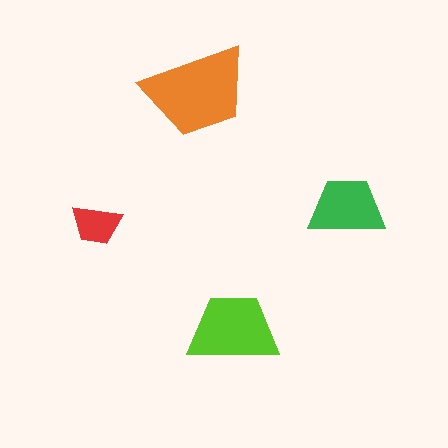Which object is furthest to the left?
The red trapezoid is leftmost.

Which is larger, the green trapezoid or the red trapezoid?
The green one.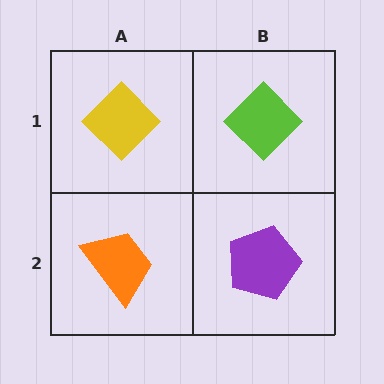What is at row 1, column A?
A yellow diamond.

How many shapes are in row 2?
2 shapes.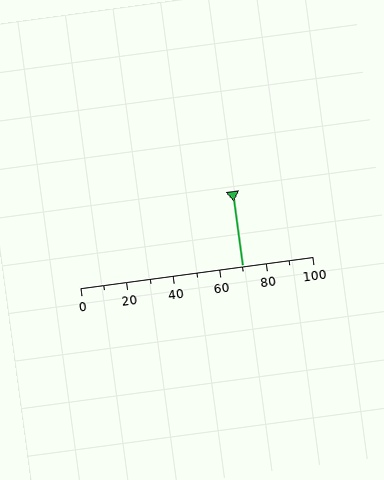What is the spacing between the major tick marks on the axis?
The major ticks are spaced 20 apart.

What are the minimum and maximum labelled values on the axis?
The axis runs from 0 to 100.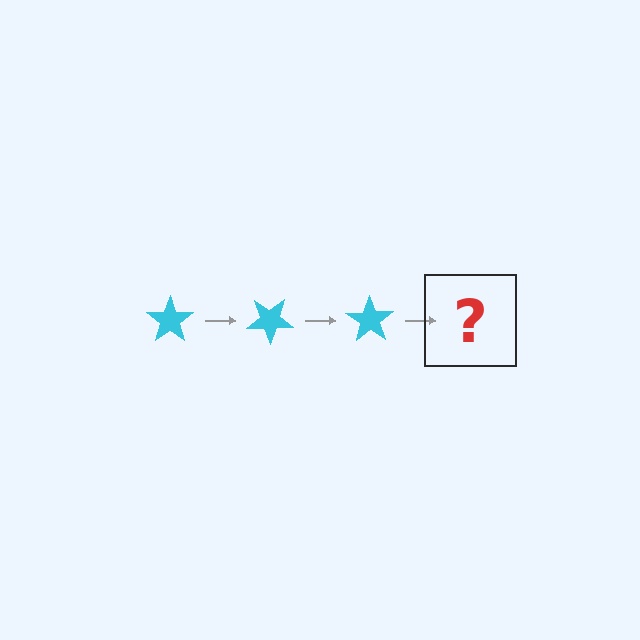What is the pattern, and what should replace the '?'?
The pattern is that the star rotates 35 degrees each step. The '?' should be a cyan star rotated 105 degrees.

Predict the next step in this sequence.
The next step is a cyan star rotated 105 degrees.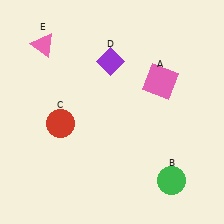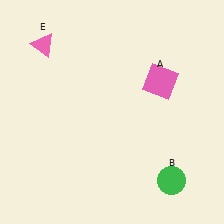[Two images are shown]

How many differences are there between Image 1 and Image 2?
There are 2 differences between the two images.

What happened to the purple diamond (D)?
The purple diamond (D) was removed in Image 2. It was in the top-left area of Image 1.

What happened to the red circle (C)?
The red circle (C) was removed in Image 2. It was in the bottom-left area of Image 1.